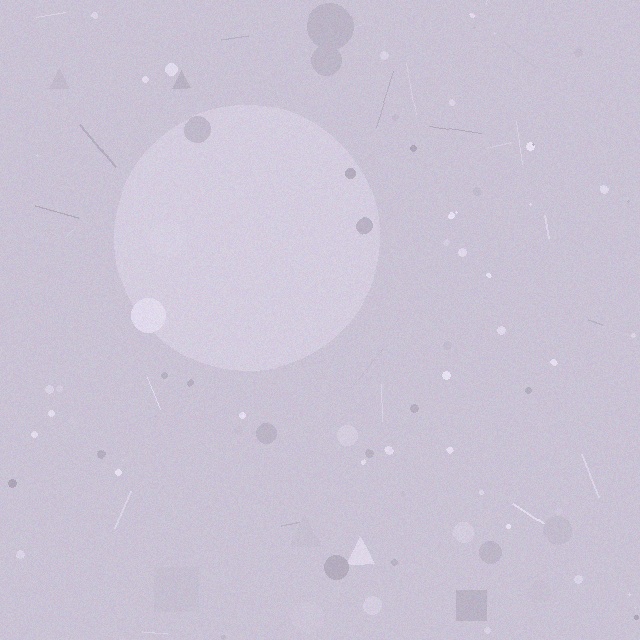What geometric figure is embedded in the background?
A circle is embedded in the background.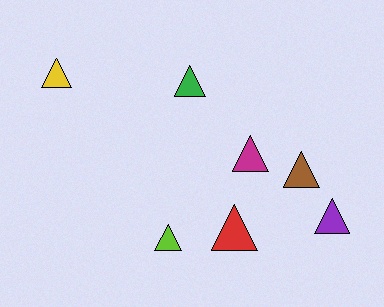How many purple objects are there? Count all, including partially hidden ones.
There is 1 purple object.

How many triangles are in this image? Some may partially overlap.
There are 7 triangles.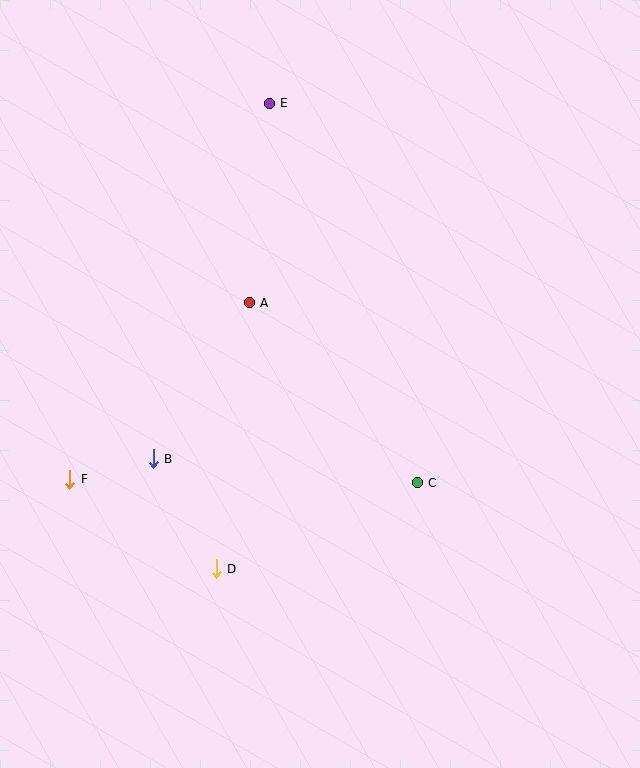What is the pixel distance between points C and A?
The distance between C and A is 246 pixels.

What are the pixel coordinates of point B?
Point B is at (153, 459).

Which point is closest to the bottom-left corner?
Point D is closest to the bottom-left corner.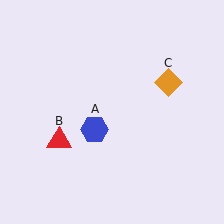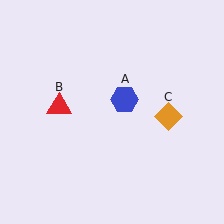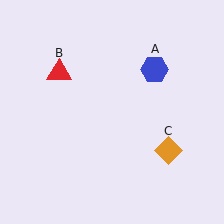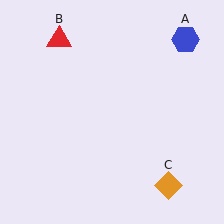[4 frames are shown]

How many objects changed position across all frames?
3 objects changed position: blue hexagon (object A), red triangle (object B), orange diamond (object C).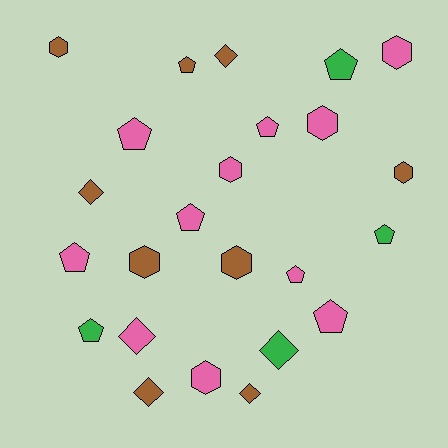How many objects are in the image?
There are 24 objects.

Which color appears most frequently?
Pink, with 11 objects.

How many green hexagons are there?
There are no green hexagons.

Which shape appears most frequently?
Pentagon, with 10 objects.